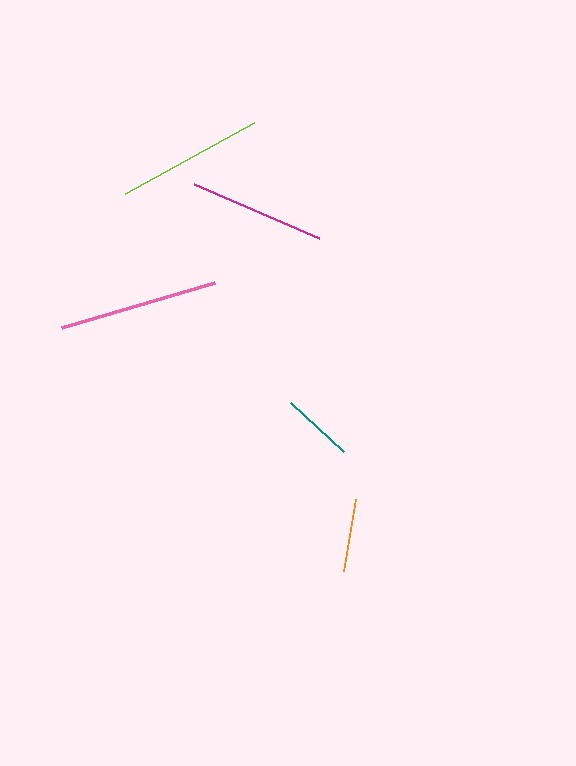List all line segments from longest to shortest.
From longest to shortest: pink, lime, magenta, orange, teal.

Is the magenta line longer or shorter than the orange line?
The magenta line is longer than the orange line.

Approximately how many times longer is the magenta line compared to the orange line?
The magenta line is approximately 1.9 times the length of the orange line.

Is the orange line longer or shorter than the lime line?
The lime line is longer than the orange line.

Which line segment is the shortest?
The teal line is the shortest at approximately 72 pixels.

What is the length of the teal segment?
The teal segment is approximately 72 pixels long.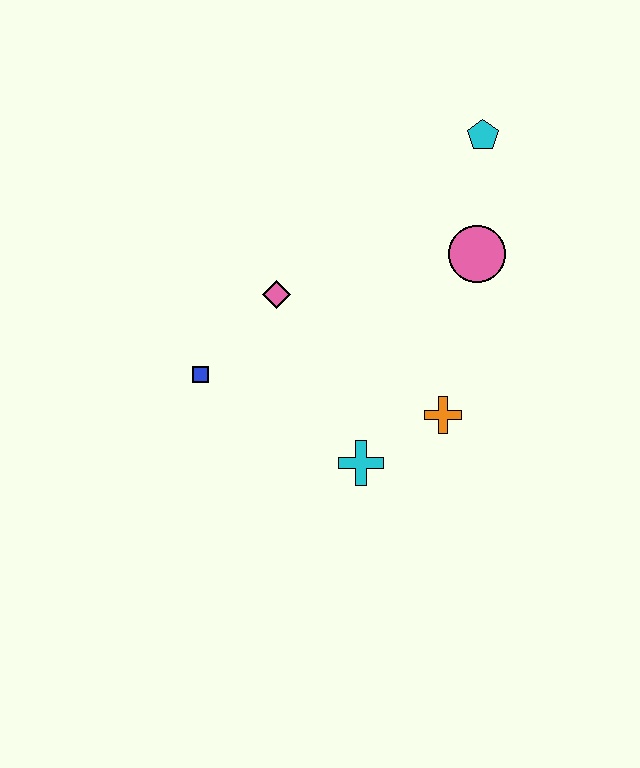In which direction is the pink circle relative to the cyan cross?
The pink circle is above the cyan cross.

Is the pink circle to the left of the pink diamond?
No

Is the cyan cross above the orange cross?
No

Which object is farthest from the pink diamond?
The cyan pentagon is farthest from the pink diamond.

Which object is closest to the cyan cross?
The orange cross is closest to the cyan cross.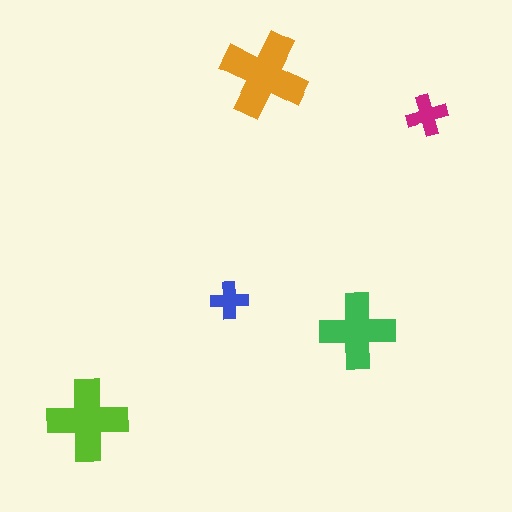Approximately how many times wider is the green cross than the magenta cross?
About 2 times wider.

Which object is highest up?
The orange cross is topmost.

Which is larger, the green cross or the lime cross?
The lime one.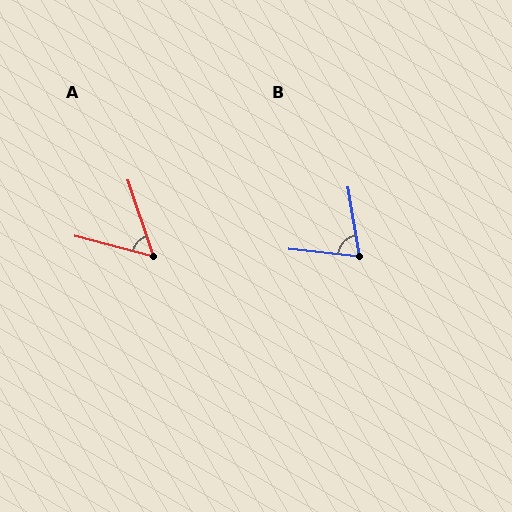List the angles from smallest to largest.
A (57°), B (75°).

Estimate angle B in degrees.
Approximately 75 degrees.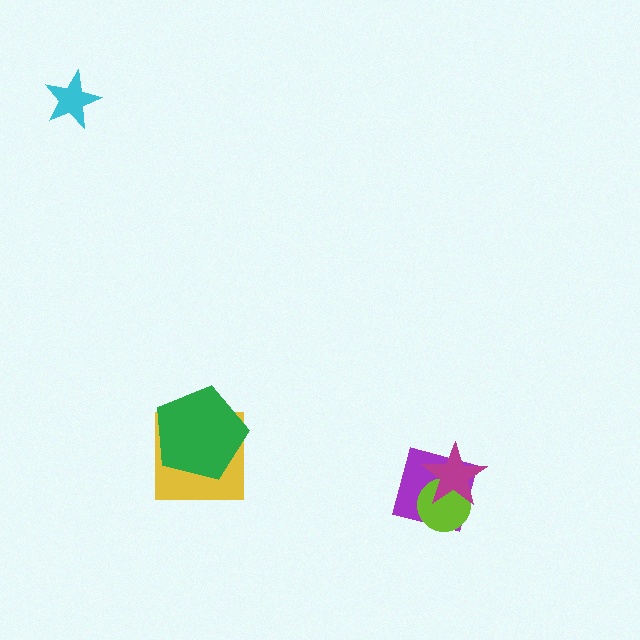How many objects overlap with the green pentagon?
1 object overlaps with the green pentagon.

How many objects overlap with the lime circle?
2 objects overlap with the lime circle.